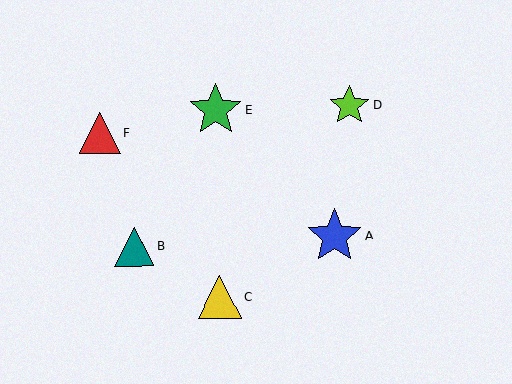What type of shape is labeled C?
Shape C is a yellow triangle.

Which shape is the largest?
The blue star (labeled A) is the largest.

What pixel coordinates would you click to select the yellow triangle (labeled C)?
Click at (220, 297) to select the yellow triangle C.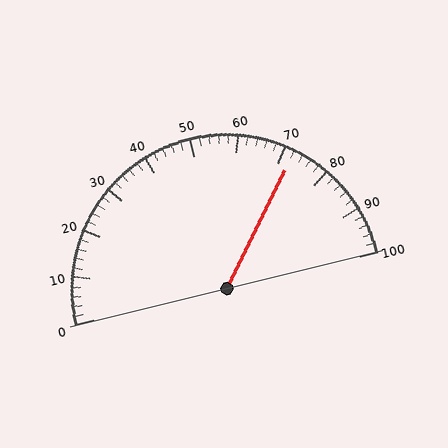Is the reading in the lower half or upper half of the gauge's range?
The reading is in the upper half of the range (0 to 100).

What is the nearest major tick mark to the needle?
The nearest major tick mark is 70.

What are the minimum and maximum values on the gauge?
The gauge ranges from 0 to 100.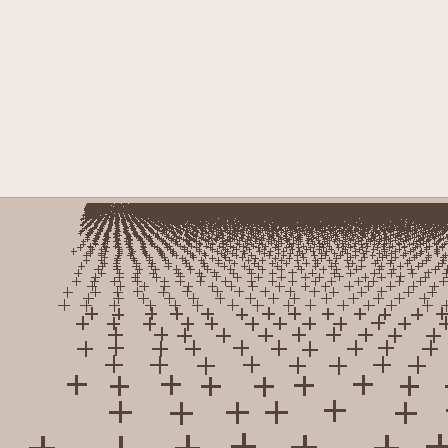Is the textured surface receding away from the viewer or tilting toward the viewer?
The surface is receding away from the viewer. Texture elements get smaller and denser toward the top.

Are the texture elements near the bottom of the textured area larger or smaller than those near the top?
Larger. Near the bottom, elements are closer to the viewer and appear at a bigger on-screen size.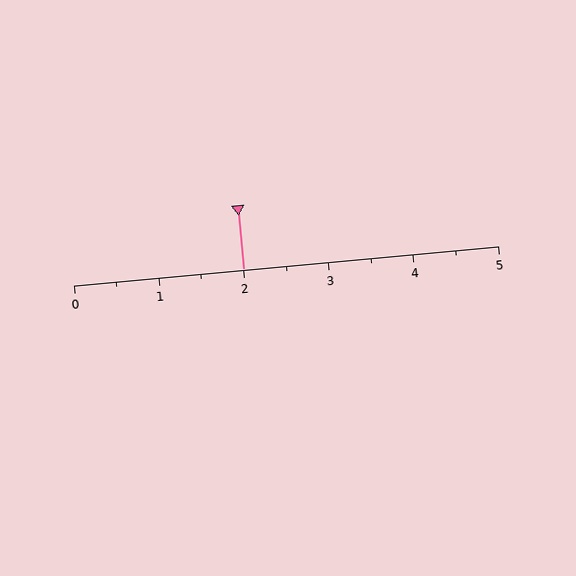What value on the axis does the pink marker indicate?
The marker indicates approximately 2.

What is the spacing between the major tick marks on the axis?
The major ticks are spaced 1 apart.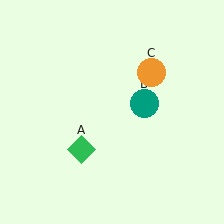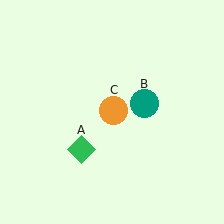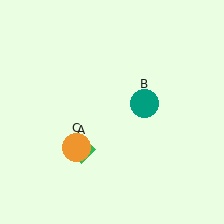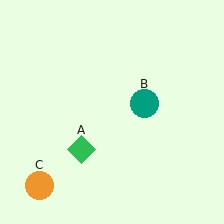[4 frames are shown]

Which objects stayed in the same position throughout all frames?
Green diamond (object A) and teal circle (object B) remained stationary.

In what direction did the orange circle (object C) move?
The orange circle (object C) moved down and to the left.